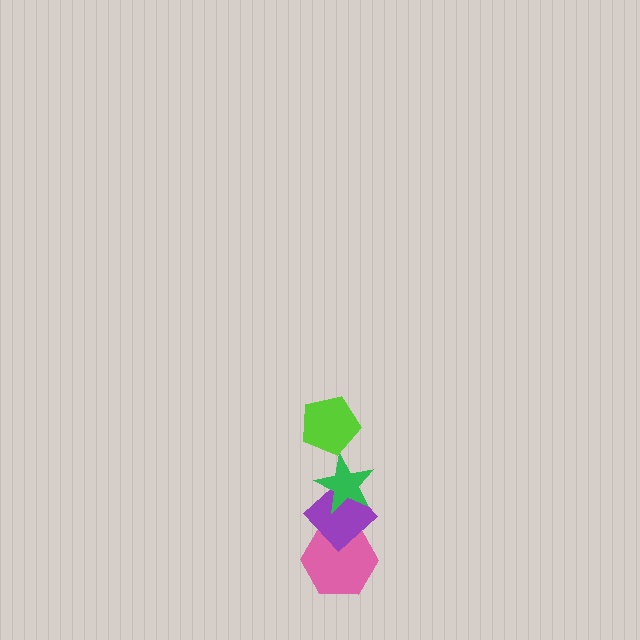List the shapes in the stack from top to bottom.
From top to bottom: the lime pentagon, the green star, the purple diamond, the pink hexagon.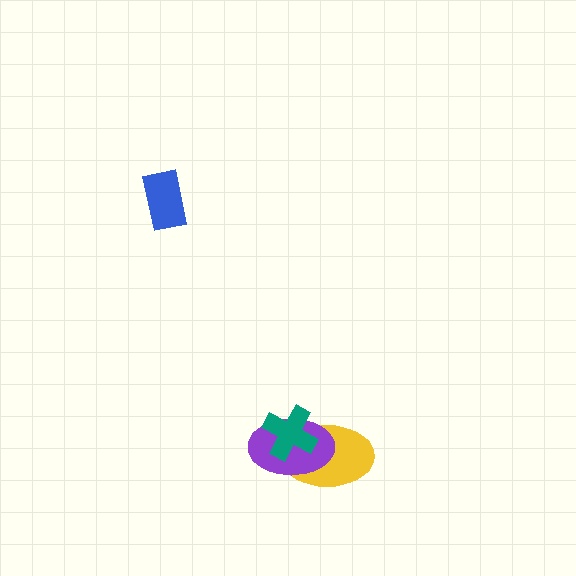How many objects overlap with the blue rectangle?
0 objects overlap with the blue rectangle.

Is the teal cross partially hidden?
No, no other shape covers it.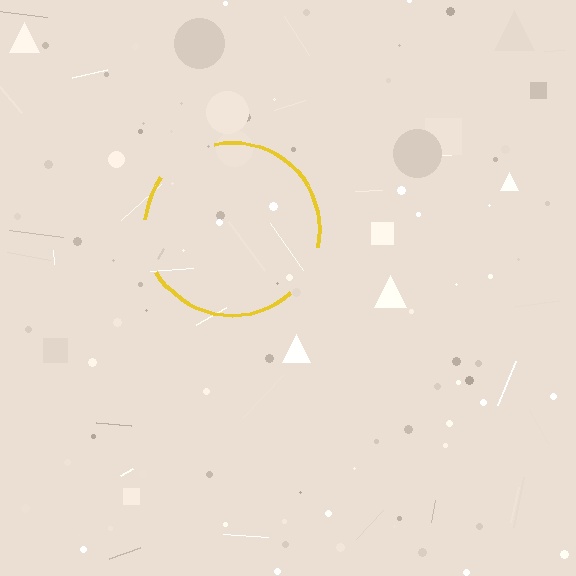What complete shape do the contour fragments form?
The contour fragments form a circle.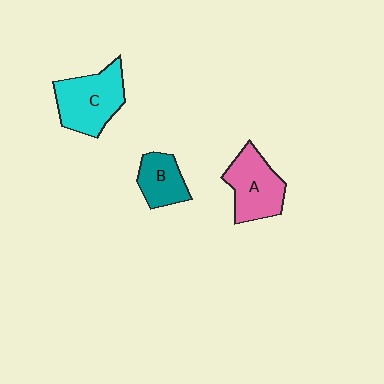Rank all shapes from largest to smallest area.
From largest to smallest: C (cyan), A (pink), B (teal).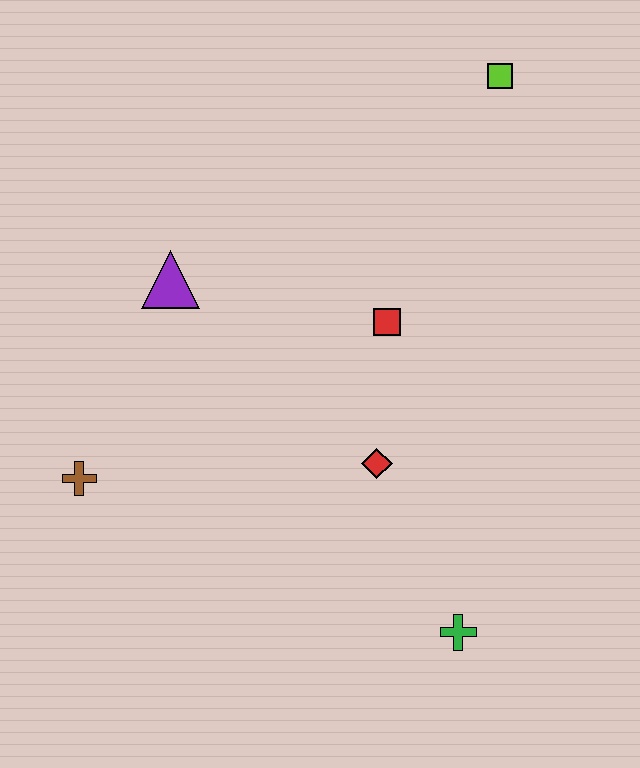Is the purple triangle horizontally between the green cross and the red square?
No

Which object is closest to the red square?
The red diamond is closest to the red square.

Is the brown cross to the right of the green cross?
No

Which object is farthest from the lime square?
The brown cross is farthest from the lime square.